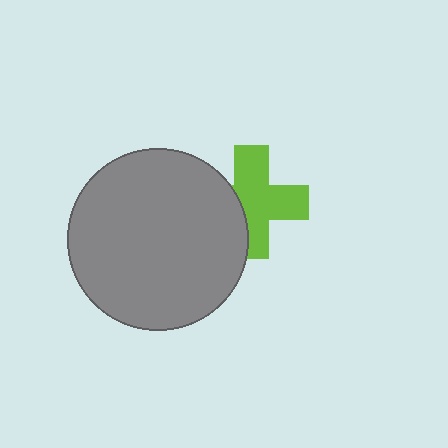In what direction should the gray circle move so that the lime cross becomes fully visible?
The gray circle should move left. That is the shortest direction to clear the overlap and leave the lime cross fully visible.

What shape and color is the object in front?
The object in front is a gray circle.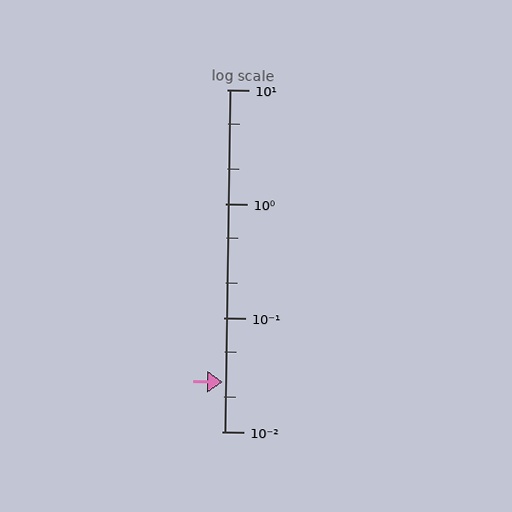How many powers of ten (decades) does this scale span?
The scale spans 3 decades, from 0.01 to 10.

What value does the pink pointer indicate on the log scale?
The pointer indicates approximately 0.027.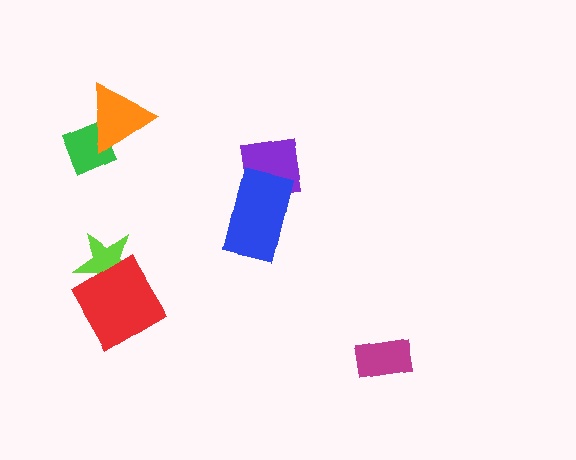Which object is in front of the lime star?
The red diamond is in front of the lime star.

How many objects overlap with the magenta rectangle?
0 objects overlap with the magenta rectangle.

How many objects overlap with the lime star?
1 object overlaps with the lime star.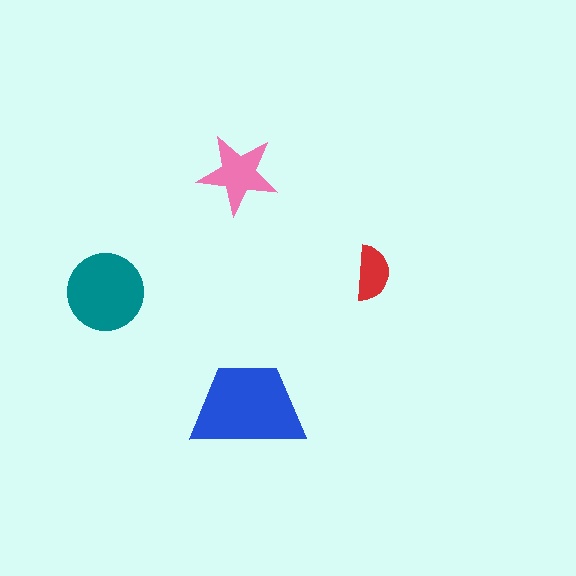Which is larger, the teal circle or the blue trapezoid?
The blue trapezoid.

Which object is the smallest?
The red semicircle.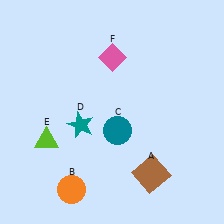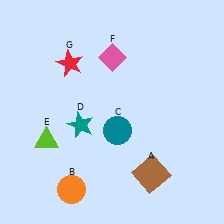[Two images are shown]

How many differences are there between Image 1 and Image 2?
There is 1 difference between the two images.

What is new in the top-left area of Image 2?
A red star (G) was added in the top-left area of Image 2.